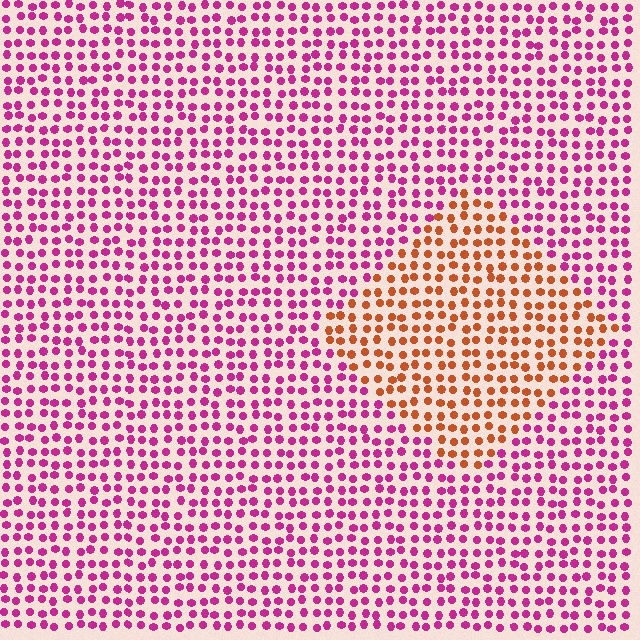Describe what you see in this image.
The image is filled with small magenta elements in a uniform arrangement. A diamond-shaped region is visible where the elements are tinted to a slightly different hue, forming a subtle color boundary.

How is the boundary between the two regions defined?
The boundary is defined purely by a slight shift in hue (about 58 degrees). Spacing, size, and orientation are identical on both sides.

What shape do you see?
I see a diamond.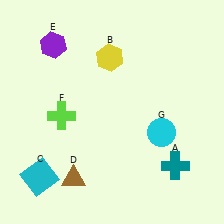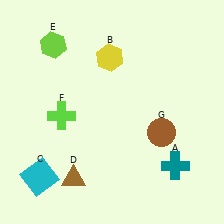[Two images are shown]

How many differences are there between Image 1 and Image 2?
There are 2 differences between the two images.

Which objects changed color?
E changed from purple to lime. G changed from cyan to brown.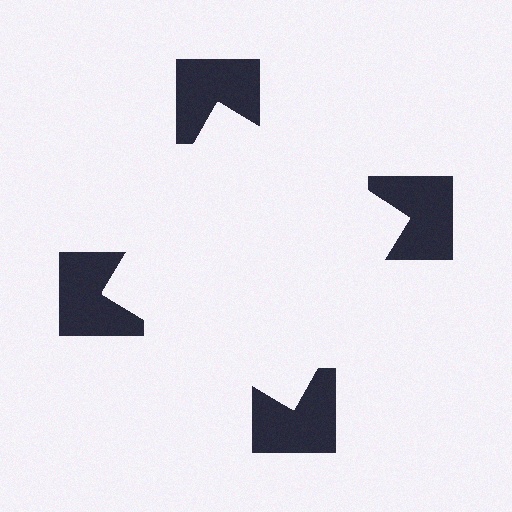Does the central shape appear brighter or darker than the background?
It typically appears slightly brighter than the background, even though no actual brightness change is drawn.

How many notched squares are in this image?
There are 4 — one at each vertex of the illusory square.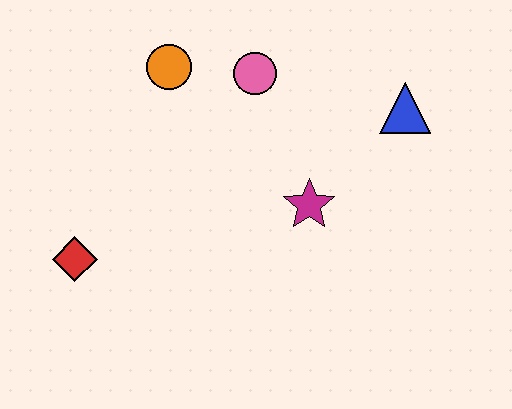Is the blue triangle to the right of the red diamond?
Yes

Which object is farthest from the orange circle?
The blue triangle is farthest from the orange circle.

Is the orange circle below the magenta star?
No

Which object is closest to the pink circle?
The orange circle is closest to the pink circle.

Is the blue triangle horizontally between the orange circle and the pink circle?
No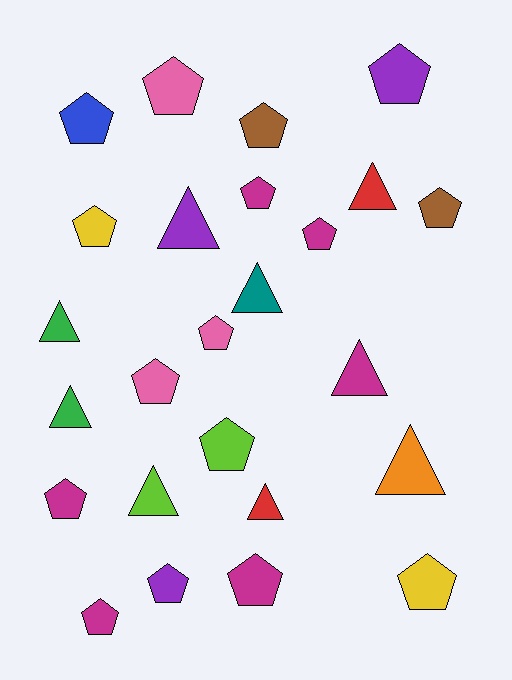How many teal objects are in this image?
There is 1 teal object.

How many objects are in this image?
There are 25 objects.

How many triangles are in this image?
There are 9 triangles.